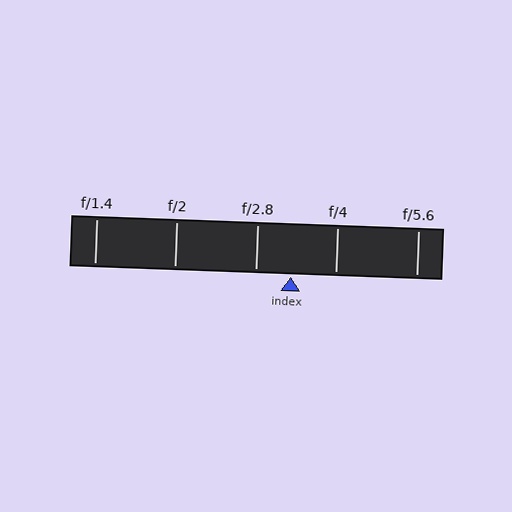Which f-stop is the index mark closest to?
The index mark is closest to f/2.8.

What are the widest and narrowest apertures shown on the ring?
The widest aperture shown is f/1.4 and the narrowest is f/5.6.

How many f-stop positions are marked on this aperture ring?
There are 5 f-stop positions marked.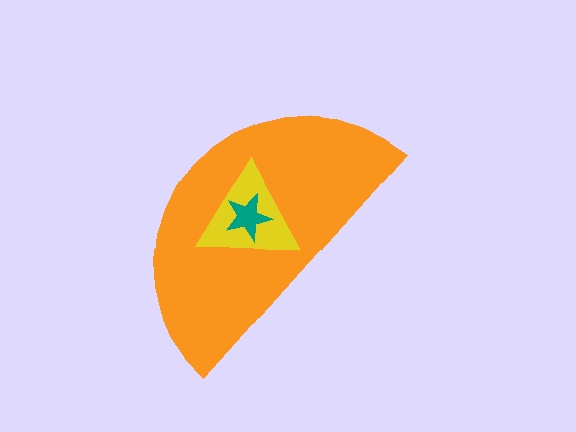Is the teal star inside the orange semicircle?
Yes.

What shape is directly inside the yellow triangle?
The teal star.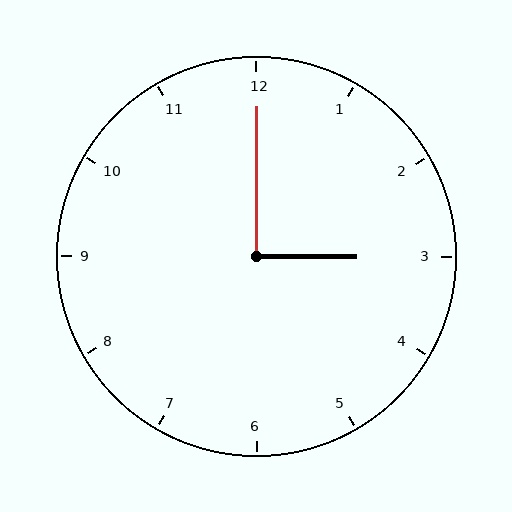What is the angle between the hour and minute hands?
Approximately 90 degrees.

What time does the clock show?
3:00.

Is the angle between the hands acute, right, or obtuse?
It is right.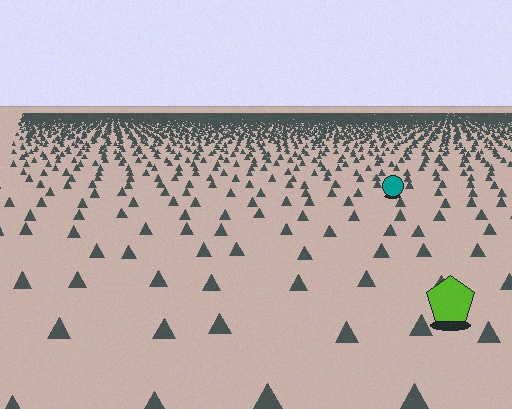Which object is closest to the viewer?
The lime pentagon is closest. The texture marks near it are larger and more spread out.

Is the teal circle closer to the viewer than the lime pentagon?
No. The lime pentagon is closer — you can tell from the texture gradient: the ground texture is coarser near it.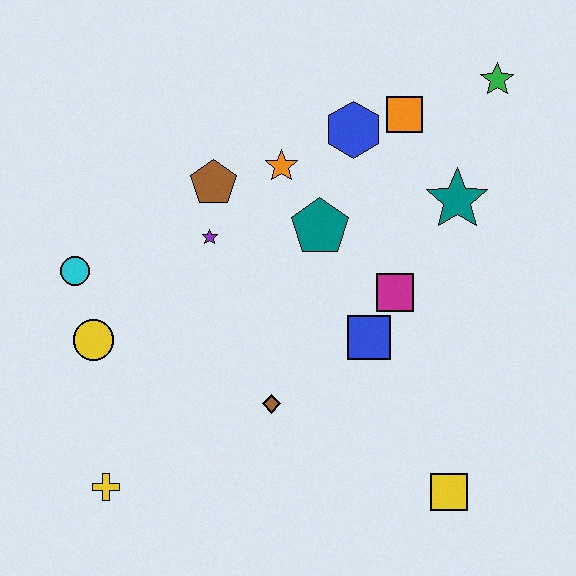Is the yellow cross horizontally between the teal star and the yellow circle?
Yes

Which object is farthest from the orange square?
The yellow cross is farthest from the orange square.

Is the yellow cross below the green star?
Yes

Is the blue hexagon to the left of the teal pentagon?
No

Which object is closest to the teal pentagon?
The orange star is closest to the teal pentagon.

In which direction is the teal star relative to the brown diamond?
The teal star is above the brown diamond.